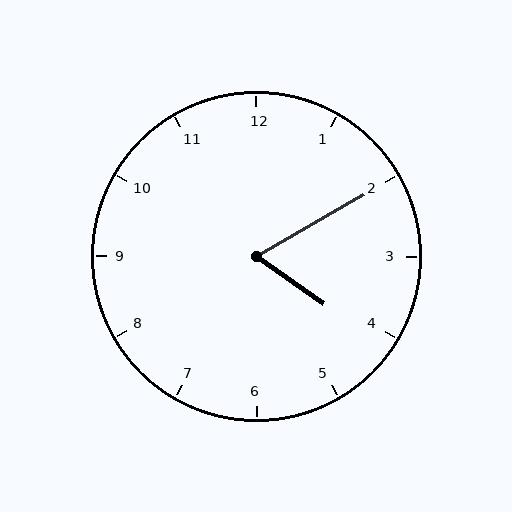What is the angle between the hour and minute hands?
Approximately 65 degrees.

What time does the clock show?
4:10.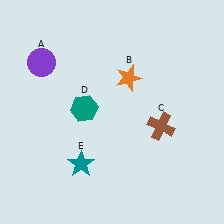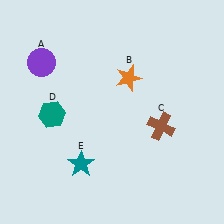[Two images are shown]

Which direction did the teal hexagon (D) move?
The teal hexagon (D) moved left.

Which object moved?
The teal hexagon (D) moved left.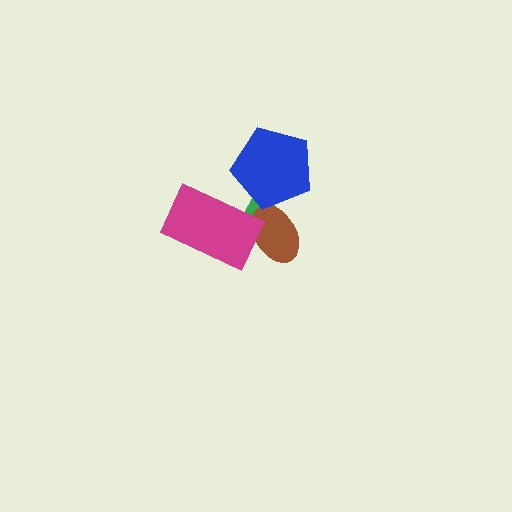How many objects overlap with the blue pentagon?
2 objects overlap with the blue pentagon.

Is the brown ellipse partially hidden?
Yes, it is partially covered by another shape.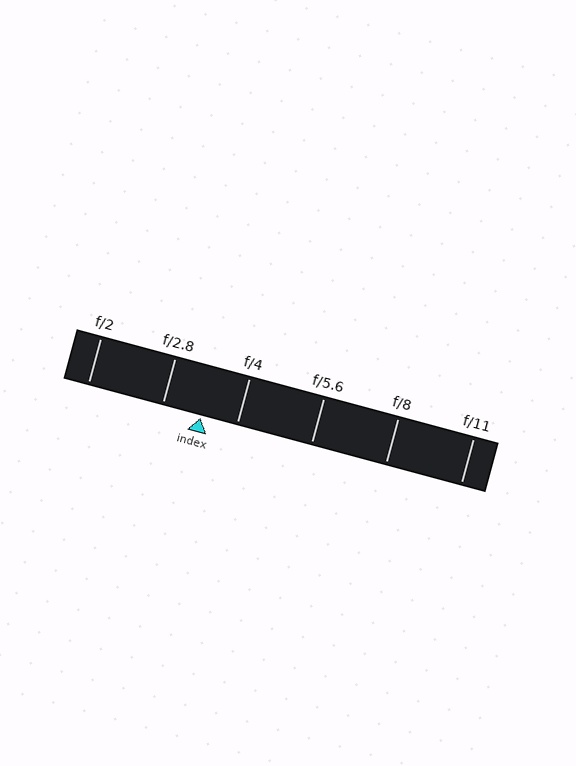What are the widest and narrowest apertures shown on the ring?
The widest aperture shown is f/2 and the narrowest is f/11.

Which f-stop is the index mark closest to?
The index mark is closest to f/4.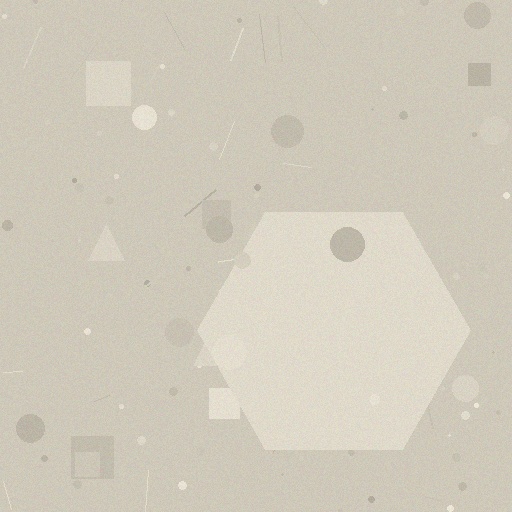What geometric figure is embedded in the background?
A hexagon is embedded in the background.